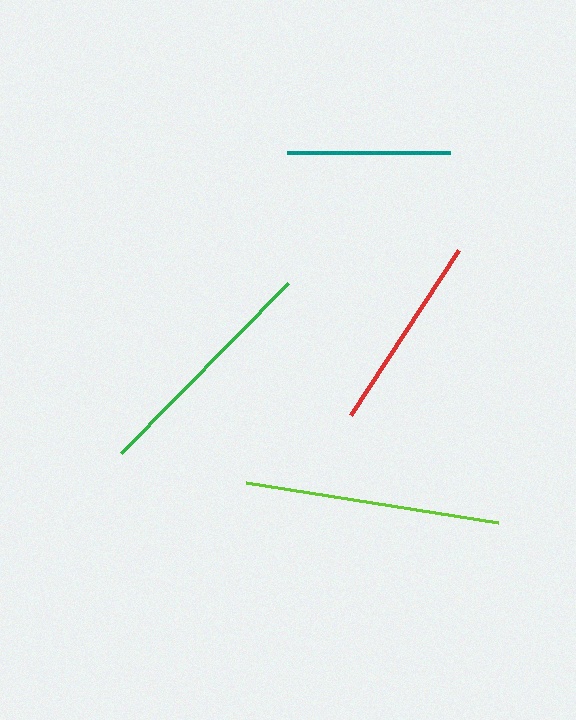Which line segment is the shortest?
The teal line is the shortest at approximately 163 pixels.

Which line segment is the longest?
The lime line is the longest at approximately 256 pixels.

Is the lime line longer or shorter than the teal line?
The lime line is longer than the teal line.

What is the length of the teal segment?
The teal segment is approximately 163 pixels long.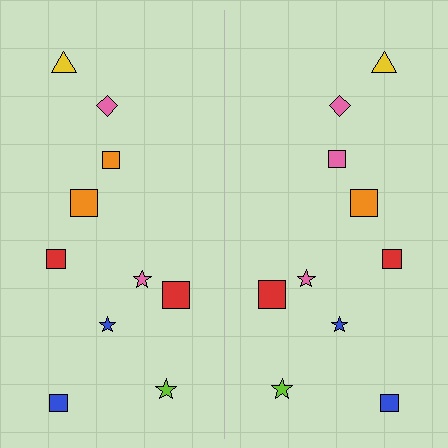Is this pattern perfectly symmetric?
No, the pattern is not perfectly symmetric. The pink square on the right side breaks the symmetry — its mirror counterpart is orange.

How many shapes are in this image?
There are 20 shapes in this image.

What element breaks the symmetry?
The pink square on the right side breaks the symmetry — its mirror counterpart is orange.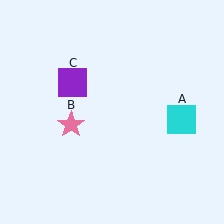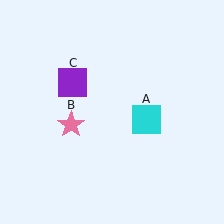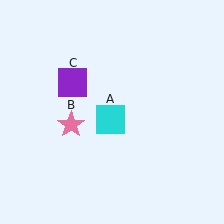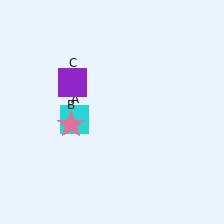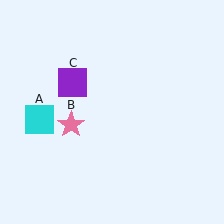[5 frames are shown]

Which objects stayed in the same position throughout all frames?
Pink star (object B) and purple square (object C) remained stationary.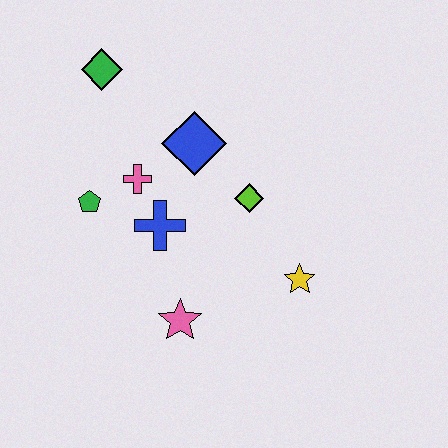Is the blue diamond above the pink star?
Yes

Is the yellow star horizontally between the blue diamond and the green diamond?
No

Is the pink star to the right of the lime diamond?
No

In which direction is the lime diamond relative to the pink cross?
The lime diamond is to the right of the pink cross.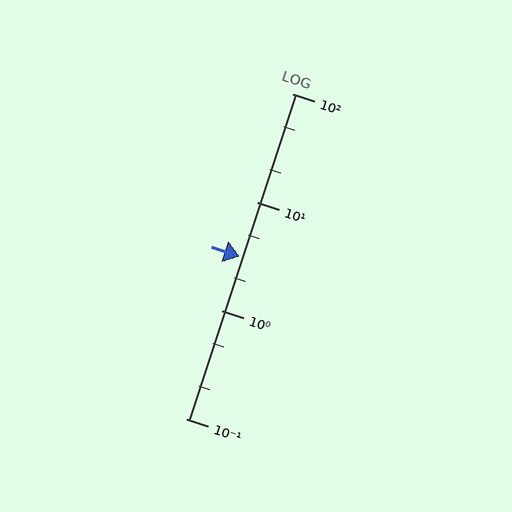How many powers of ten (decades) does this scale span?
The scale spans 3 decades, from 0.1 to 100.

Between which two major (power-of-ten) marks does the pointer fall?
The pointer is between 1 and 10.